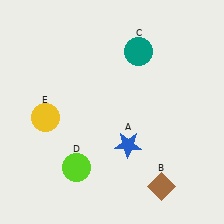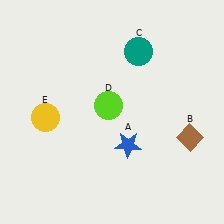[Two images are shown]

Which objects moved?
The objects that moved are: the brown diamond (B), the lime circle (D).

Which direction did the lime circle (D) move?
The lime circle (D) moved up.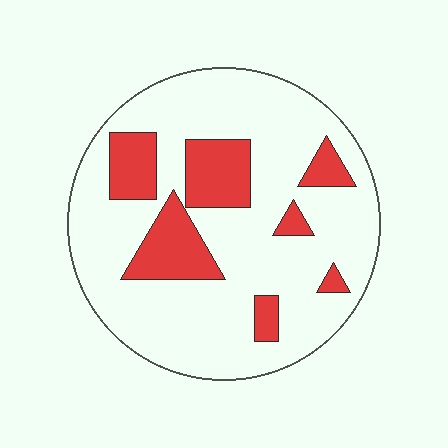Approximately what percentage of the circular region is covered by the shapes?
Approximately 20%.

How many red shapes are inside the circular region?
7.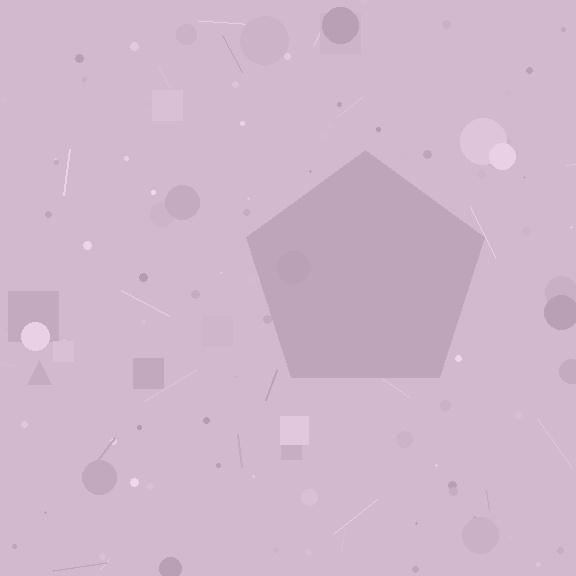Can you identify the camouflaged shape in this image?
The camouflaged shape is a pentagon.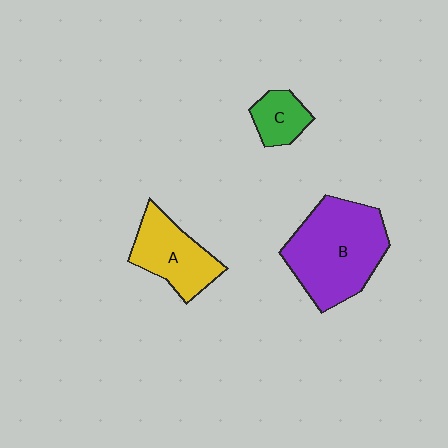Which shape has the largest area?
Shape B (purple).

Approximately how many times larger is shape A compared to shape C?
Approximately 1.9 times.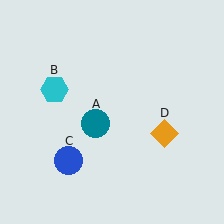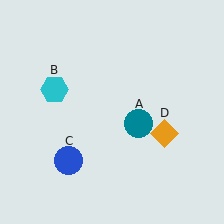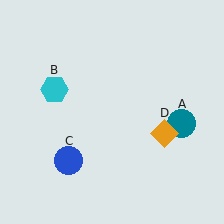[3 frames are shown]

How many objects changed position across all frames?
1 object changed position: teal circle (object A).